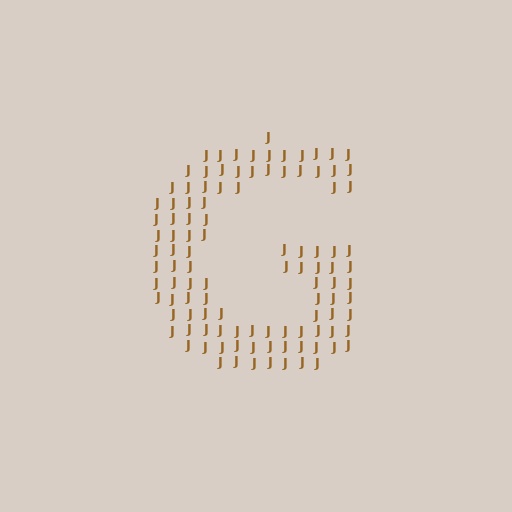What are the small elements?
The small elements are letter J's.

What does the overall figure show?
The overall figure shows the letter G.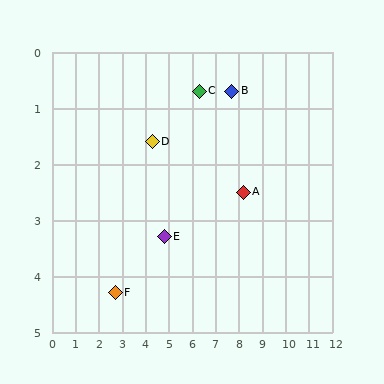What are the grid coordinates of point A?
Point A is at approximately (8.2, 2.5).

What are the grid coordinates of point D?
Point D is at approximately (4.3, 1.6).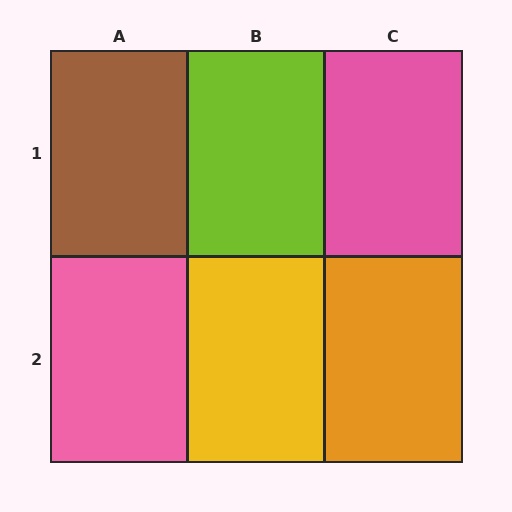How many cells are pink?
2 cells are pink.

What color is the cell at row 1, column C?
Pink.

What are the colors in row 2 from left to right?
Pink, yellow, orange.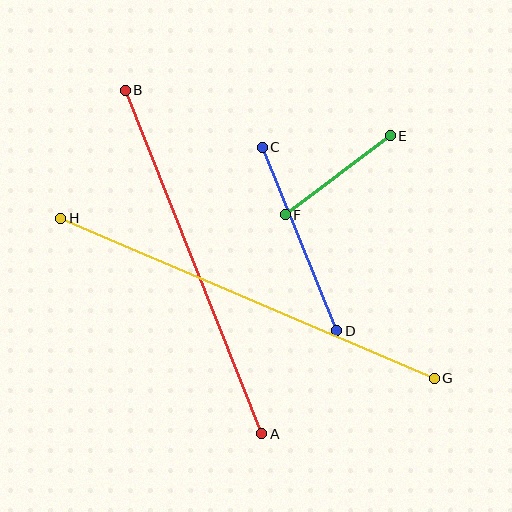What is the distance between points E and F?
The distance is approximately 132 pixels.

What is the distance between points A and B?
The distance is approximately 369 pixels.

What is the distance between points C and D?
The distance is approximately 198 pixels.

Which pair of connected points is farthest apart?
Points G and H are farthest apart.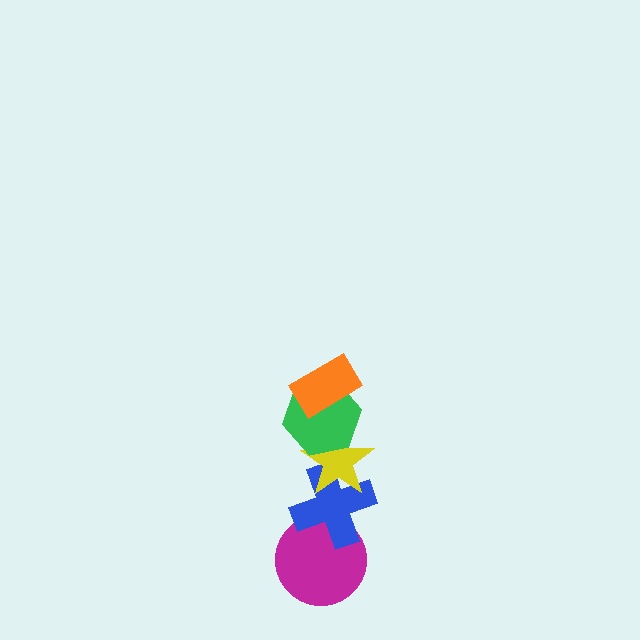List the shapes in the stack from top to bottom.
From top to bottom: the orange rectangle, the green hexagon, the yellow star, the blue cross, the magenta circle.